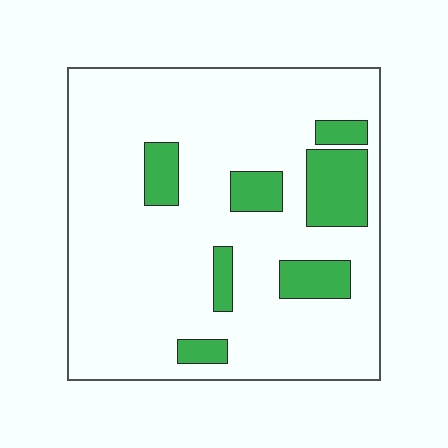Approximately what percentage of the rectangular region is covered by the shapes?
Approximately 15%.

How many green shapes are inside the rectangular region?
7.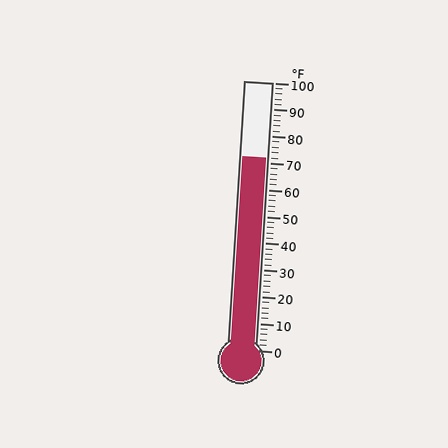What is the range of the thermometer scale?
The thermometer scale ranges from 0°F to 100°F.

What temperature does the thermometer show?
The thermometer shows approximately 72°F.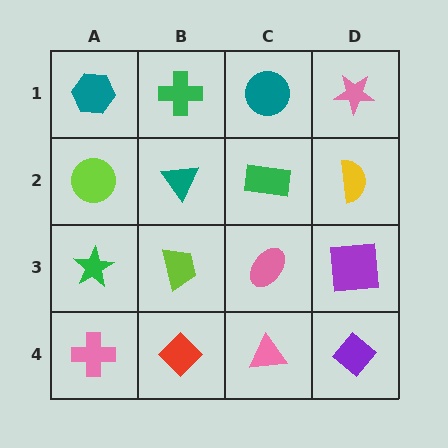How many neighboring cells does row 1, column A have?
2.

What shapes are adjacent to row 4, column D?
A purple square (row 3, column D), a pink triangle (row 4, column C).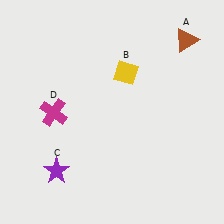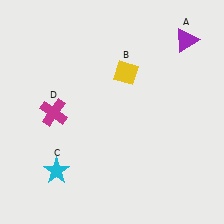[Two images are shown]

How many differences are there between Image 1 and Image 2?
There are 2 differences between the two images.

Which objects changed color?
A changed from brown to purple. C changed from purple to cyan.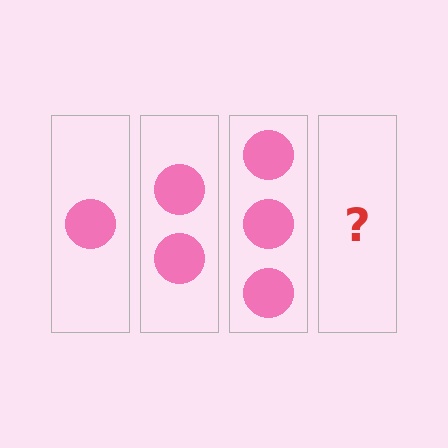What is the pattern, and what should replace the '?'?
The pattern is that each step adds one more circle. The '?' should be 4 circles.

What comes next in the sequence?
The next element should be 4 circles.